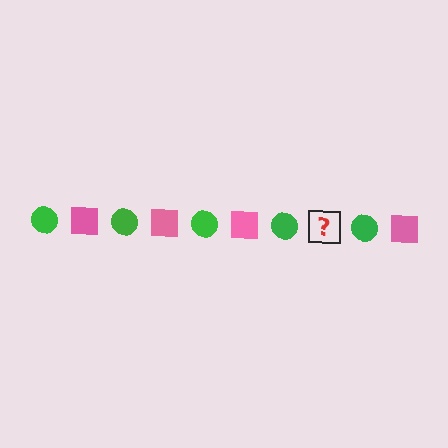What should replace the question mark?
The question mark should be replaced with a pink square.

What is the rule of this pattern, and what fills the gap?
The rule is that the pattern alternates between green circle and pink square. The gap should be filled with a pink square.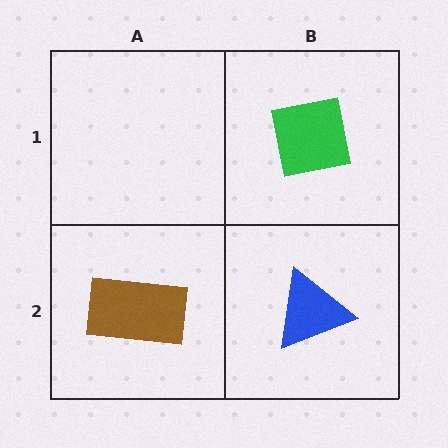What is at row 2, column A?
A brown rectangle.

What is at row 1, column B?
A green square.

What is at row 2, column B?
A blue triangle.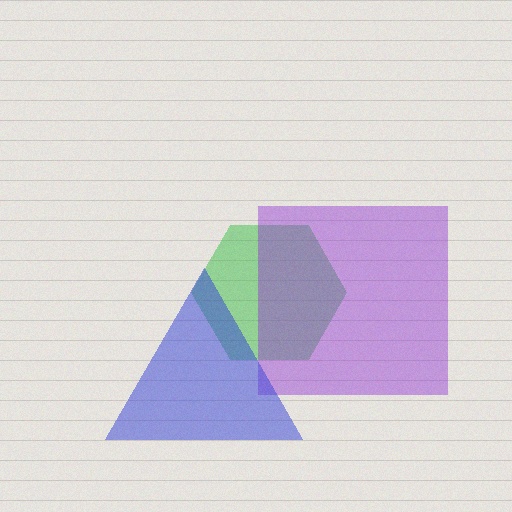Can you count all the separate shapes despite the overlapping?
Yes, there are 3 separate shapes.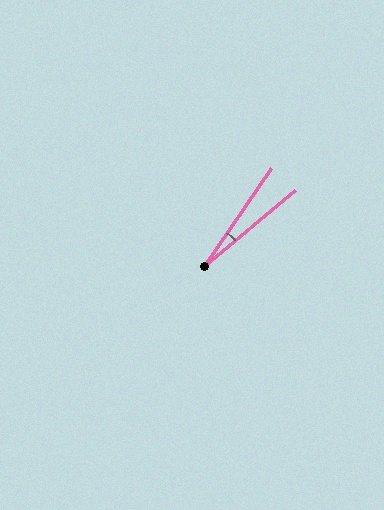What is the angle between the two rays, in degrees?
Approximately 15 degrees.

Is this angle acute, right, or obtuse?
It is acute.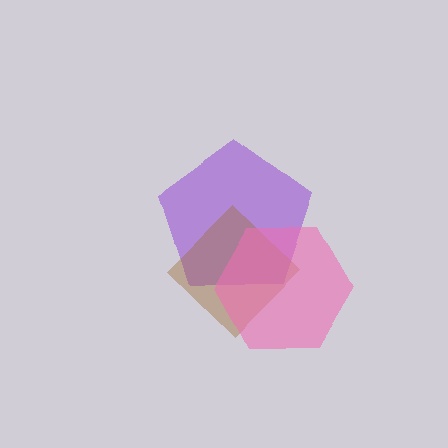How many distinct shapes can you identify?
There are 3 distinct shapes: a purple pentagon, a brown diamond, a pink hexagon.